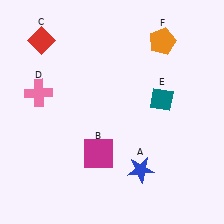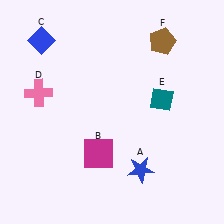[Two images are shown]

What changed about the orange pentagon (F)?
In Image 1, F is orange. In Image 2, it changed to brown.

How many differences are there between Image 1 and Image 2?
There are 2 differences between the two images.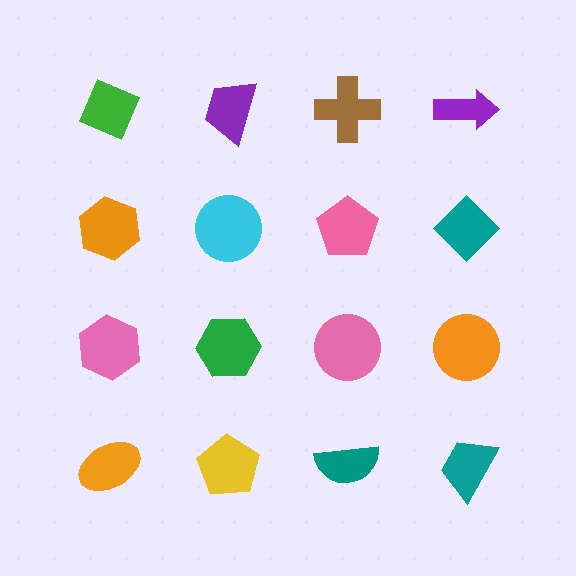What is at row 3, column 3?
A pink circle.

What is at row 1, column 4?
A purple arrow.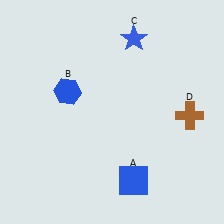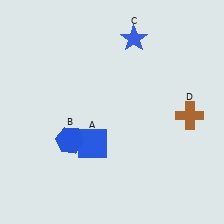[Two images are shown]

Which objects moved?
The objects that moved are: the blue square (A), the blue hexagon (B).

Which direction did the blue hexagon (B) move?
The blue hexagon (B) moved down.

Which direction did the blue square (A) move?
The blue square (A) moved left.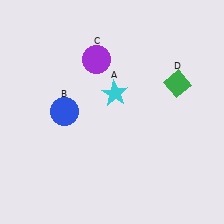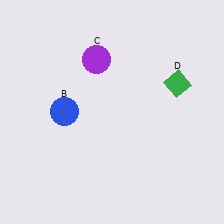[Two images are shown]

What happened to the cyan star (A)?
The cyan star (A) was removed in Image 2. It was in the top-right area of Image 1.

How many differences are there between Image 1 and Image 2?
There is 1 difference between the two images.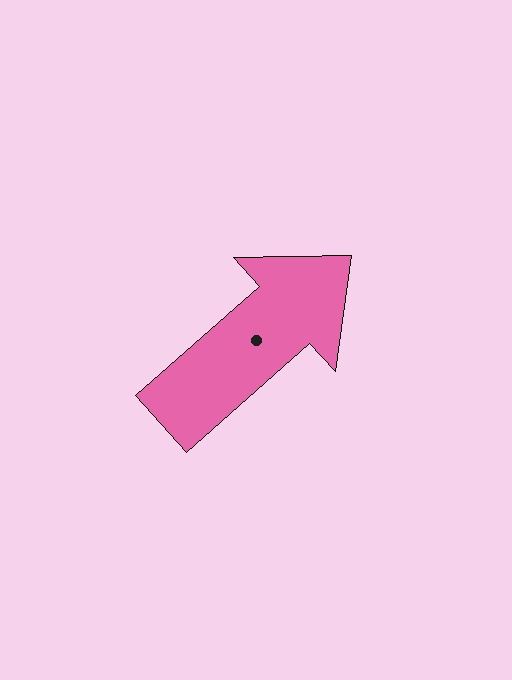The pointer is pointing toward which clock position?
Roughly 2 o'clock.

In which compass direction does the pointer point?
Northeast.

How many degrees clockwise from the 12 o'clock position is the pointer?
Approximately 48 degrees.